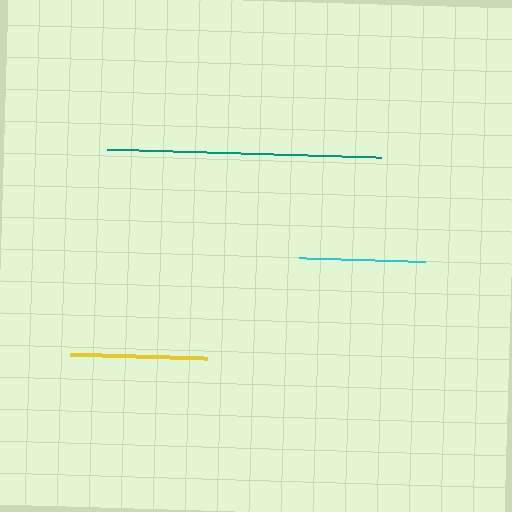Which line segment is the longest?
The teal line is the longest at approximately 274 pixels.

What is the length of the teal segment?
The teal segment is approximately 274 pixels long.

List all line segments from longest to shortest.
From longest to shortest: teal, yellow, cyan.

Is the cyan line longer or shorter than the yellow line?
The yellow line is longer than the cyan line.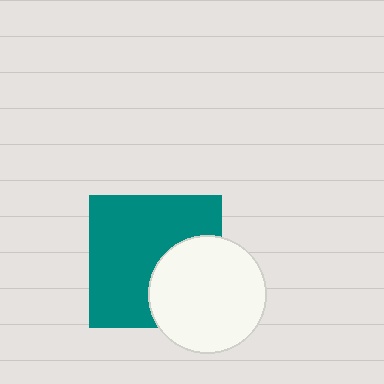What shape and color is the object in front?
The object in front is a white circle.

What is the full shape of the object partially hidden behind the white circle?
The partially hidden object is a teal square.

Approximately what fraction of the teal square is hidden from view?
Roughly 34% of the teal square is hidden behind the white circle.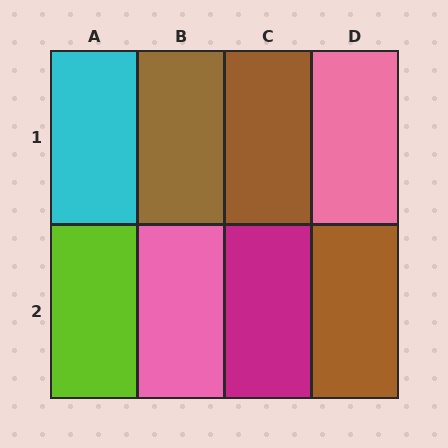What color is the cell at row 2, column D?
Brown.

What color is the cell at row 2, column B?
Pink.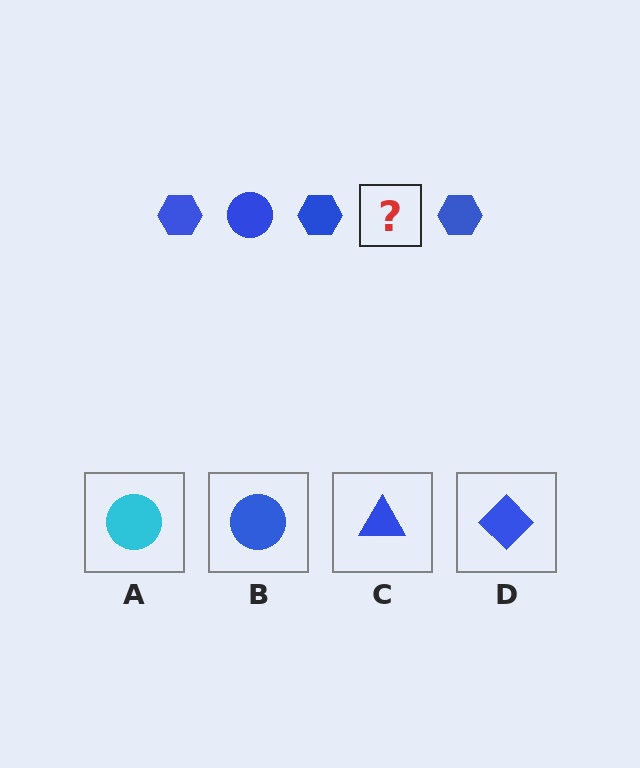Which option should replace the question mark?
Option B.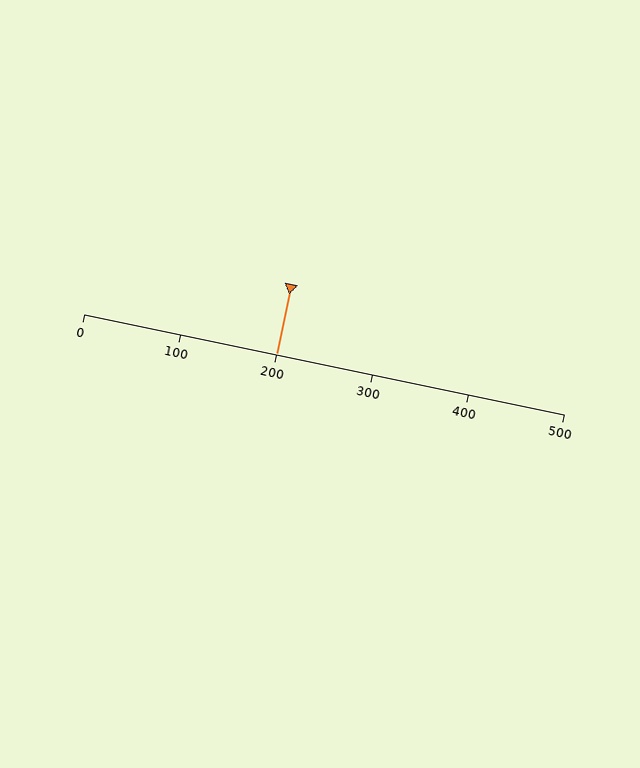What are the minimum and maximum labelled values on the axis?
The axis runs from 0 to 500.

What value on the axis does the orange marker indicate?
The marker indicates approximately 200.